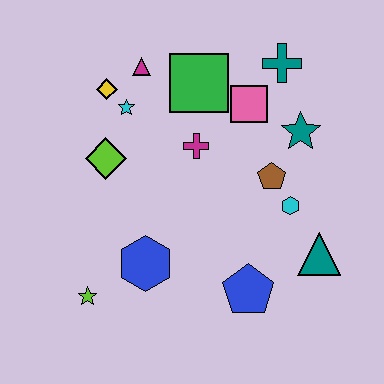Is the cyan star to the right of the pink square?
No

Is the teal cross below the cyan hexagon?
No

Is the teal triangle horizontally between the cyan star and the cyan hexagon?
No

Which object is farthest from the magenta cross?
The lime star is farthest from the magenta cross.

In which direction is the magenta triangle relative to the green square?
The magenta triangle is to the left of the green square.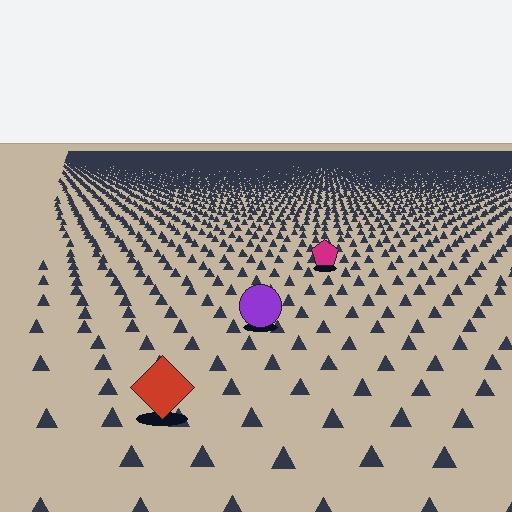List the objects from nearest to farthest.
From nearest to farthest: the red diamond, the purple circle, the magenta pentagon.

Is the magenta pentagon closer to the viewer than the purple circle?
No. The purple circle is closer — you can tell from the texture gradient: the ground texture is coarser near it.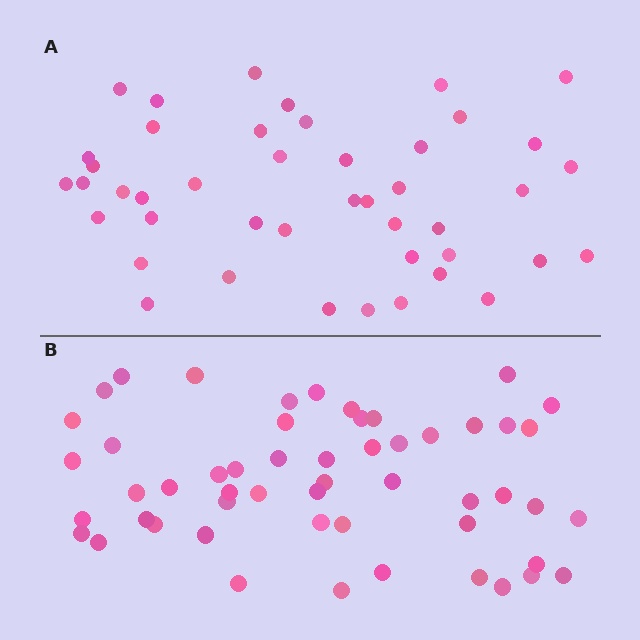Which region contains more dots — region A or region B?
Region B (the bottom region) has more dots.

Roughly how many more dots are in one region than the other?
Region B has roughly 8 or so more dots than region A.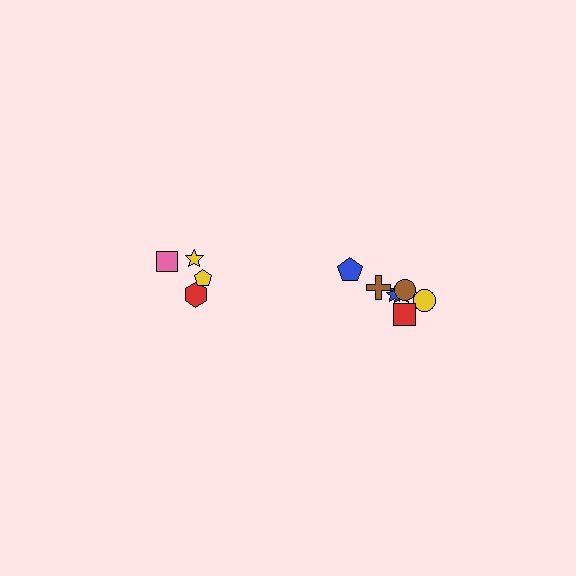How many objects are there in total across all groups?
There are 11 objects.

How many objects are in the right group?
There are 7 objects.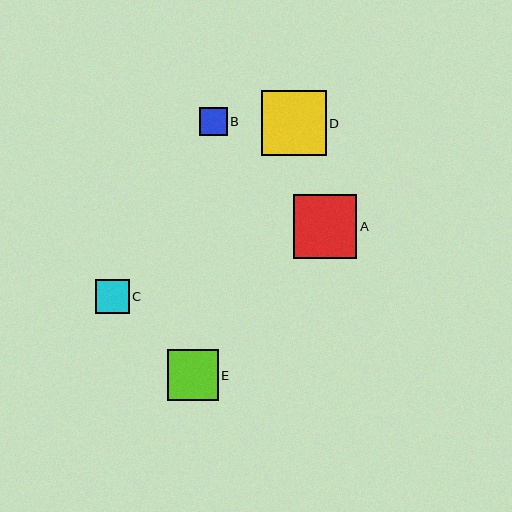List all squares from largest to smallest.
From largest to smallest: D, A, E, C, B.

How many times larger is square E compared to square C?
Square E is approximately 1.5 times the size of square C.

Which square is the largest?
Square D is the largest with a size of approximately 65 pixels.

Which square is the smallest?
Square B is the smallest with a size of approximately 28 pixels.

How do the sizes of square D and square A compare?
Square D and square A are approximately the same size.